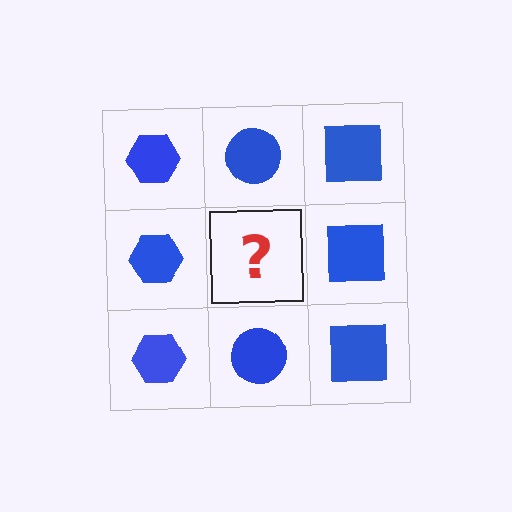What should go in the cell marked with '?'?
The missing cell should contain a blue circle.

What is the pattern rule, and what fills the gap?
The rule is that each column has a consistent shape. The gap should be filled with a blue circle.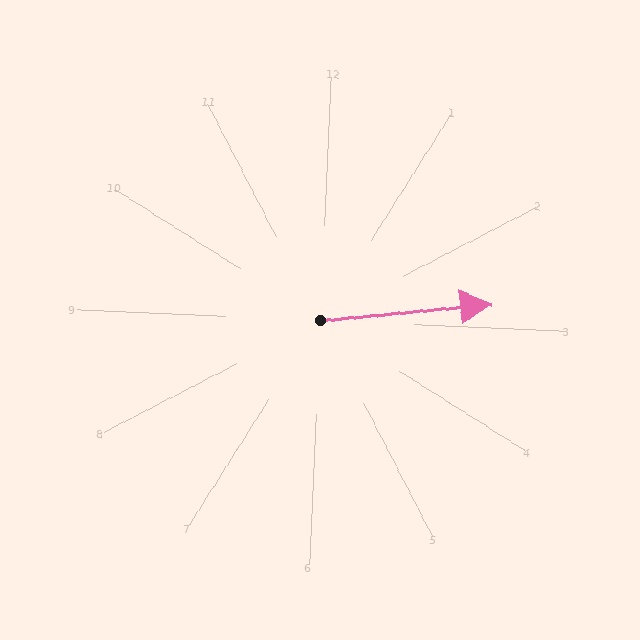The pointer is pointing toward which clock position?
Roughly 3 o'clock.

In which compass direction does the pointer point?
East.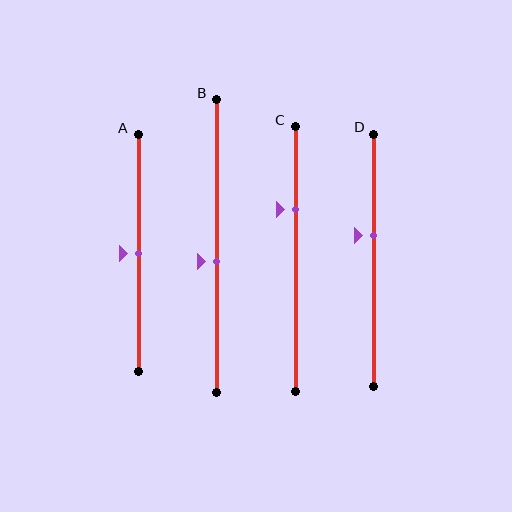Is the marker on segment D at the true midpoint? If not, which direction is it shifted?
No, the marker on segment D is shifted upward by about 10% of the segment length.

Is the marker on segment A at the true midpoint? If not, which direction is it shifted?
Yes, the marker on segment A is at the true midpoint.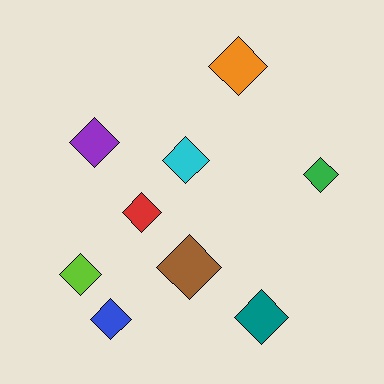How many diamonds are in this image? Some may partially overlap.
There are 9 diamonds.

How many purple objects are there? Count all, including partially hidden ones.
There is 1 purple object.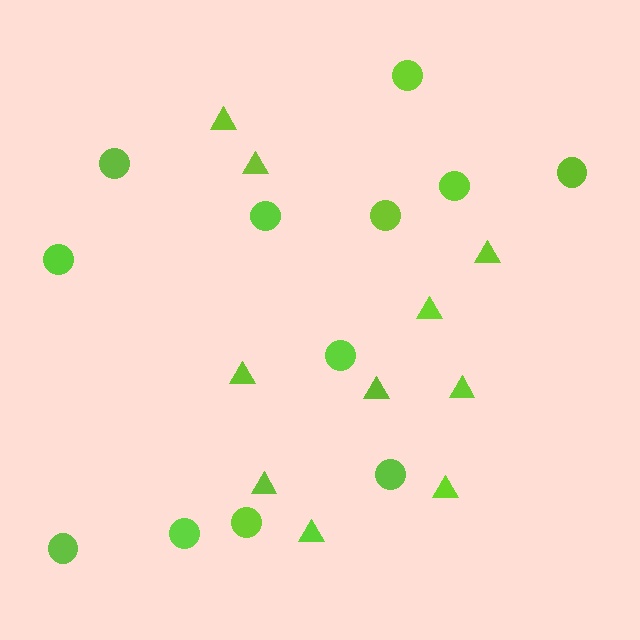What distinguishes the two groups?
There are 2 groups: one group of circles (12) and one group of triangles (10).